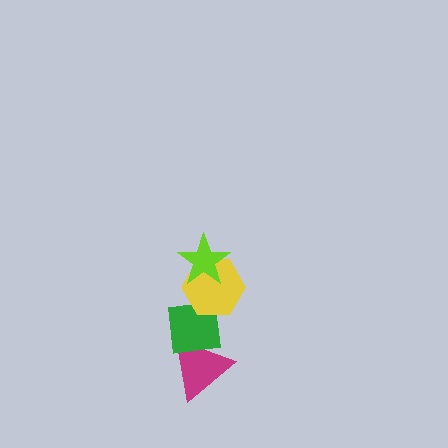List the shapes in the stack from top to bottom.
From top to bottom: the lime star, the yellow hexagon, the green square, the magenta triangle.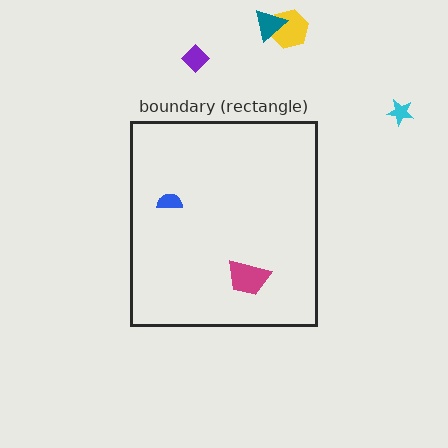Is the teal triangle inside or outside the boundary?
Outside.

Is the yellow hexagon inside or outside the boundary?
Outside.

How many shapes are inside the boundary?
2 inside, 4 outside.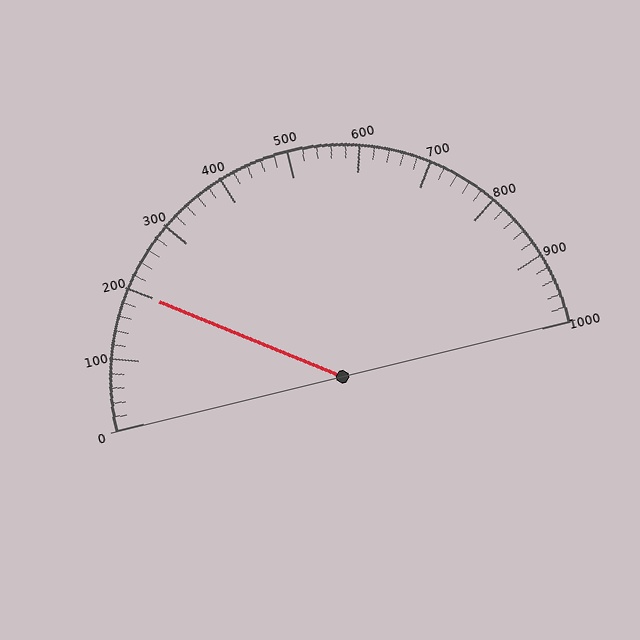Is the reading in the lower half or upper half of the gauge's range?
The reading is in the lower half of the range (0 to 1000).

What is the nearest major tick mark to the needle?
The nearest major tick mark is 200.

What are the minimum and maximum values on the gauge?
The gauge ranges from 0 to 1000.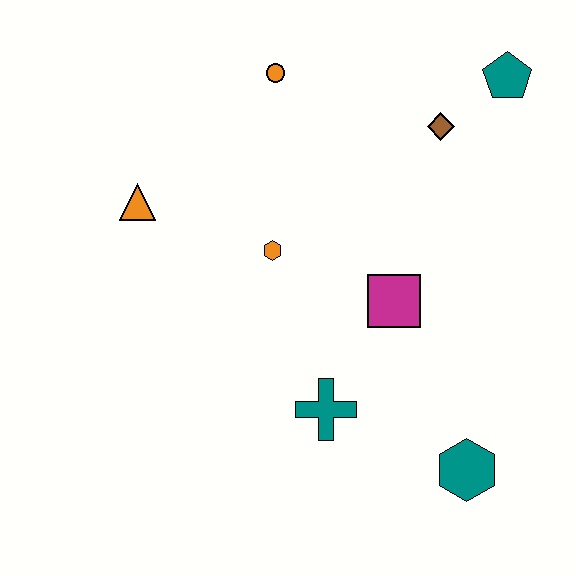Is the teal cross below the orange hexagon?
Yes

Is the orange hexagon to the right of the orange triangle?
Yes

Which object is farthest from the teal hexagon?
The orange circle is farthest from the teal hexagon.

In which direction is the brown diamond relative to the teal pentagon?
The brown diamond is to the left of the teal pentagon.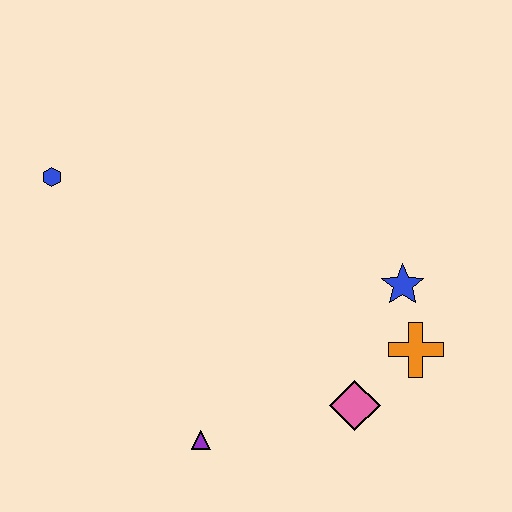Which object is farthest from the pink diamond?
The blue hexagon is farthest from the pink diamond.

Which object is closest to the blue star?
The orange cross is closest to the blue star.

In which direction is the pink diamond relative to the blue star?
The pink diamond is below the blue star.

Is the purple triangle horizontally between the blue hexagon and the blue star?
Yes